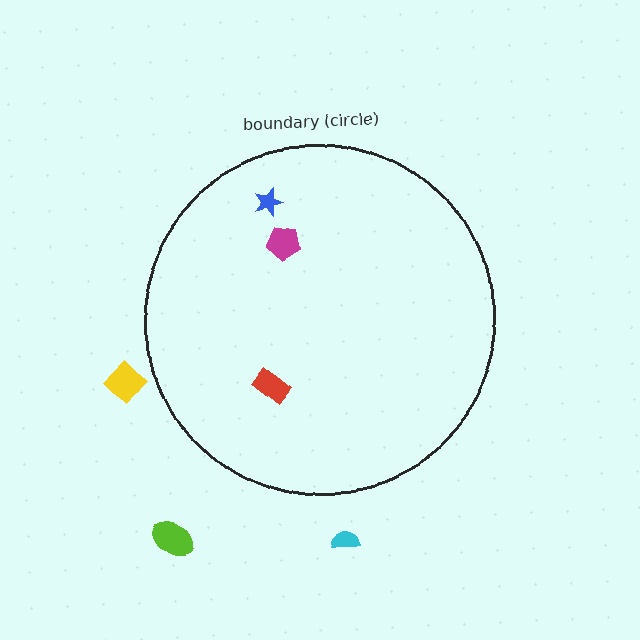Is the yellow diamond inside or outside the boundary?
Outside.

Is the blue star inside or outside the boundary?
Inside.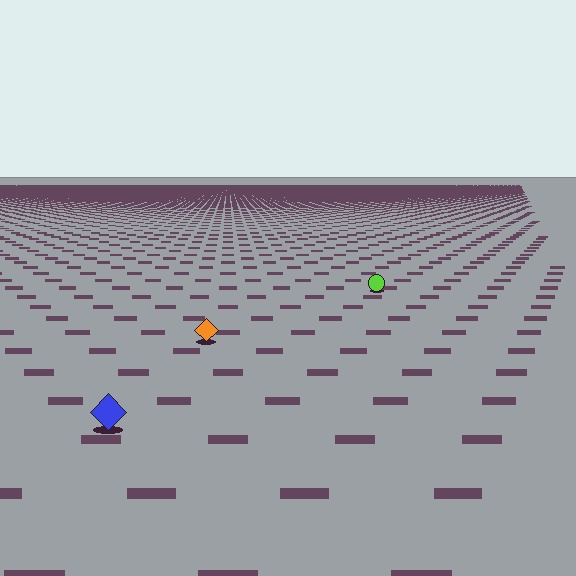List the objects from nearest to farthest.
From nearest to farthest: the blue diamond, the orange diamond, the lime circle.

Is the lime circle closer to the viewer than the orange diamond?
No. The orange diamond is closer — you can tell from the texture gradient: the ground texture is coarser near it.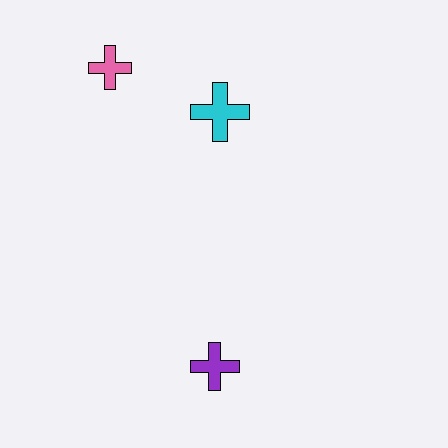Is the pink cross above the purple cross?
Yes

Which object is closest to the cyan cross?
The pink cross is closest to the cyan cross.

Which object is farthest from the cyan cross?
The purple cross is farthest from the cyan cross.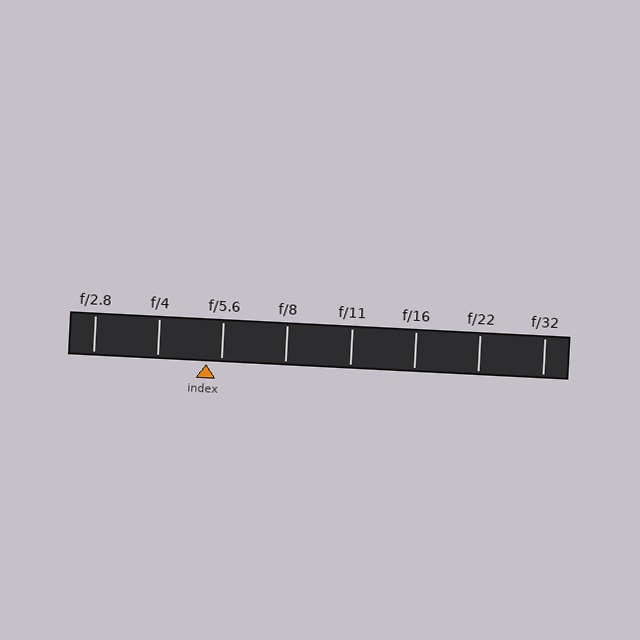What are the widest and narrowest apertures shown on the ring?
The widest aperture shown is f/2.8 and the narrowest is f/32.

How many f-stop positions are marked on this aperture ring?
There are 8 f-stop positions marked.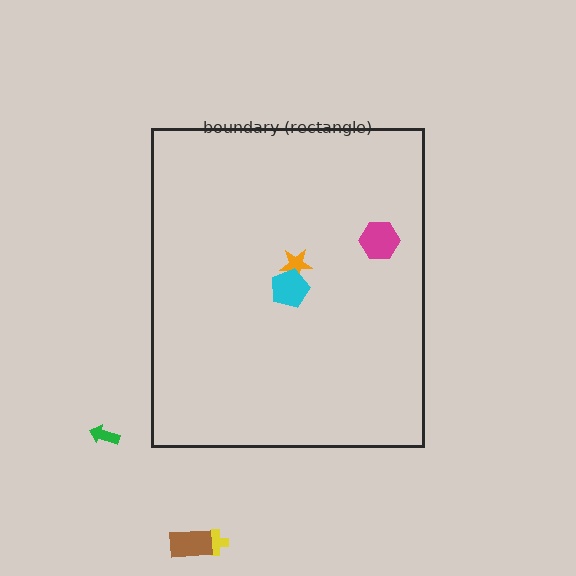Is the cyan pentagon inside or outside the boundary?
Inside.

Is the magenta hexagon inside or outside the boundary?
Inside.